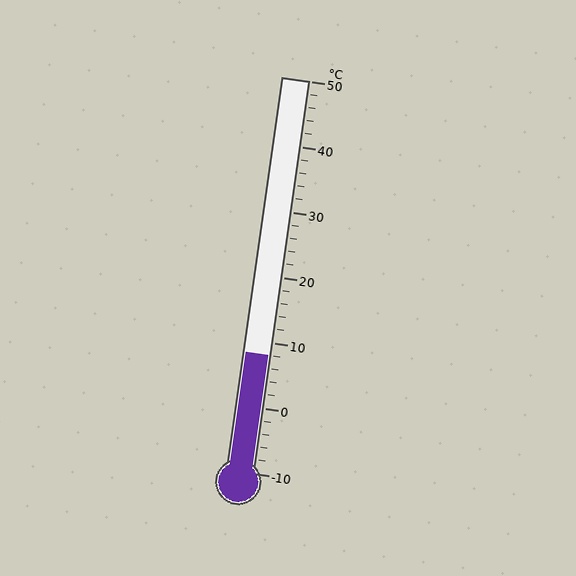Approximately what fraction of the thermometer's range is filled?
The thermometer is filled to approximately 30% of its range.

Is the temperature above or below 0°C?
The temperature is above 0°C.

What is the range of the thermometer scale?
The thermometer scale ranges from -10°C to 50°C.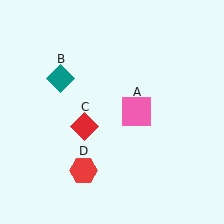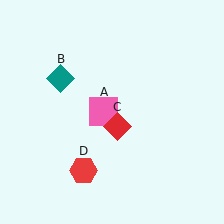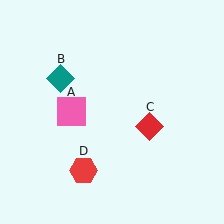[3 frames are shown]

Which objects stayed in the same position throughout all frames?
Teal diamond (object B) and red hexagon (object D) remained stationary.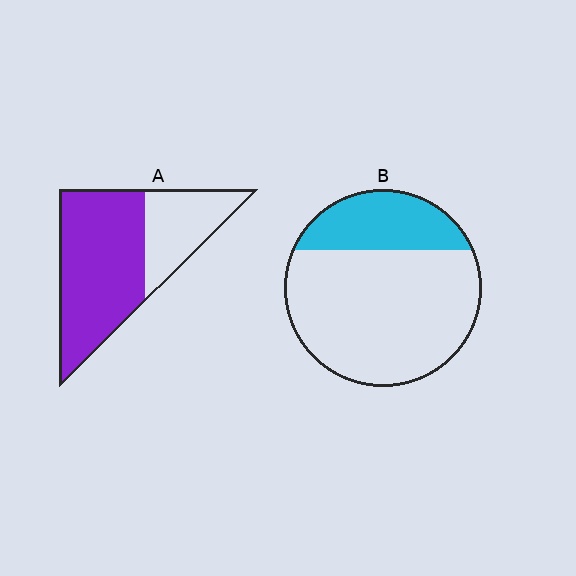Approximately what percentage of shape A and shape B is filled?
A is approximately 70% and B is approximately 25%.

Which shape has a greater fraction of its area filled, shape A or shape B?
Shape A.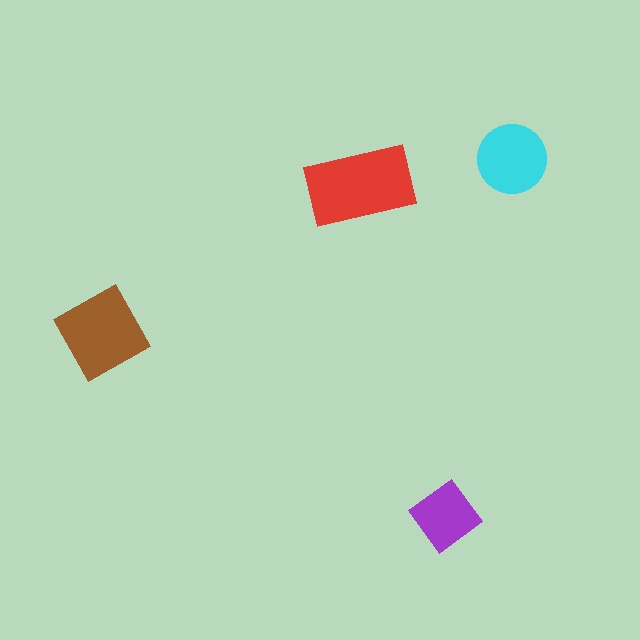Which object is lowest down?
The purple diamond is bottommost.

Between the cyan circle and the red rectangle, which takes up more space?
The red rectangle.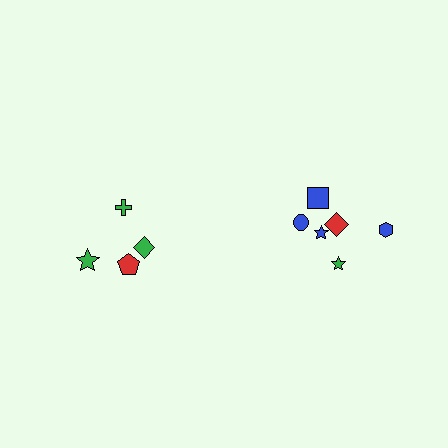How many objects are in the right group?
There are 6 objects.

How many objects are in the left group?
There are 4 objects.